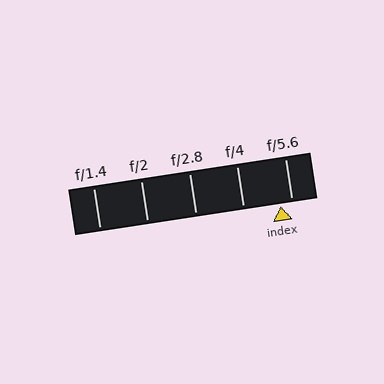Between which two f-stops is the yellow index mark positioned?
The index mark is between f/4 and f/5.6.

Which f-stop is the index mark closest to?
The index mark is closest to f/5.6.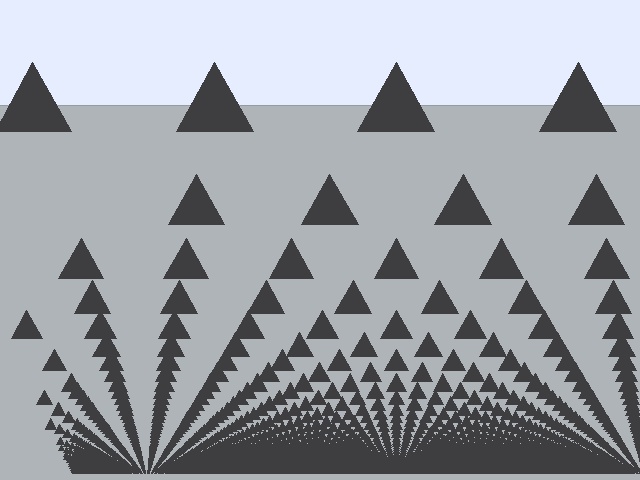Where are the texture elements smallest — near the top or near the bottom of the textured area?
Near the bottom.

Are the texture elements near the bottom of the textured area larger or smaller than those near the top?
Smaller. The gradient is inverted — elements near the bottom are smaller and denser.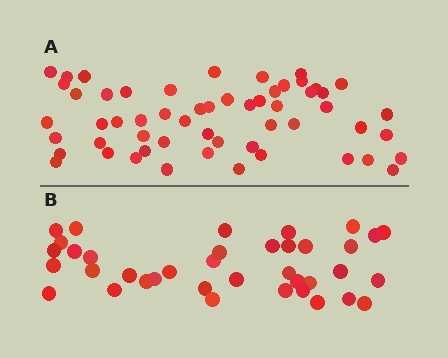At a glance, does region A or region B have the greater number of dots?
Region A (the top region) has more dots.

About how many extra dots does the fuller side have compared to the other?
Region A has approximately 20 more dots than region B.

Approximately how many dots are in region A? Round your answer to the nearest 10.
About 60 dots. (The exact count is 56, which rounds to 60.)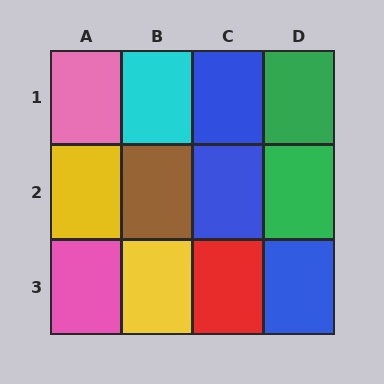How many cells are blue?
3 cells are blue.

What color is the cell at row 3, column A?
Pink.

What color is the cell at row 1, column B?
Cyan.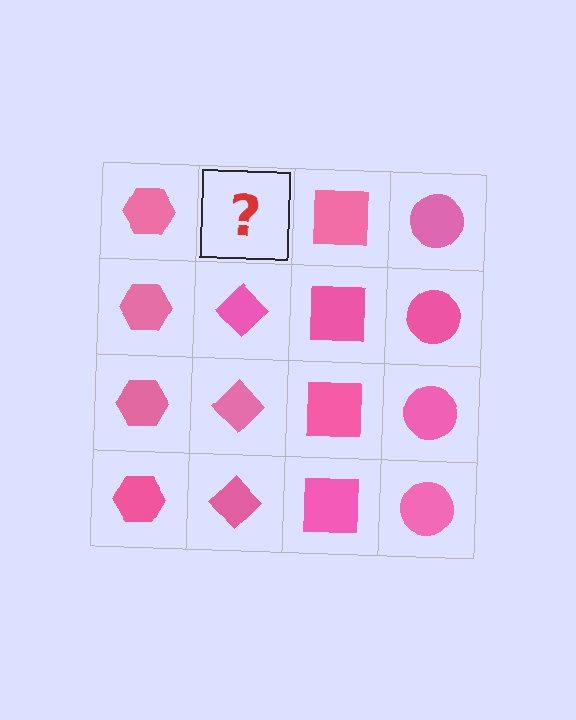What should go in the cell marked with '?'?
The missing cell should contain a pink diamond.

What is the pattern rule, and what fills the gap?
The rule is that each column has a consistent shape. The gap should be filled with a pink diamond.